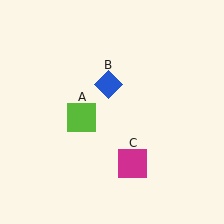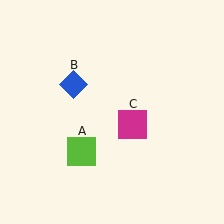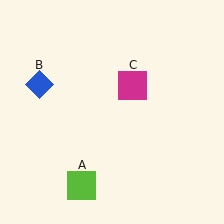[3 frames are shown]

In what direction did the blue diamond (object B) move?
The blue diamond (object B) moved left.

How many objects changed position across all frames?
3 objects changed position: lime square (object A), blue diamond (object B), magenta square (object C).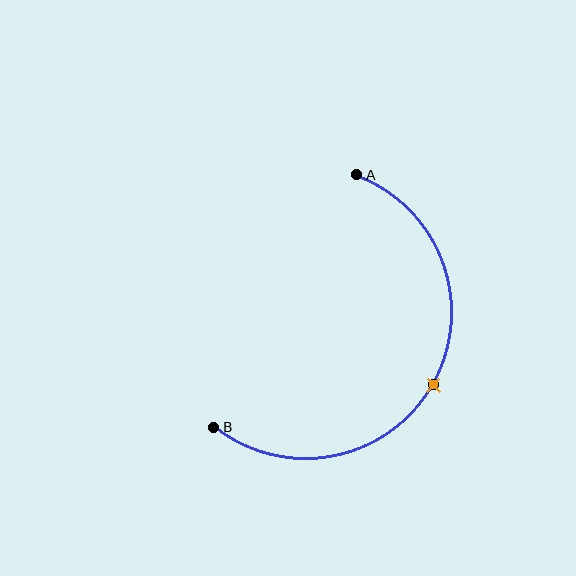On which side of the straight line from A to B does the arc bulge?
The arc bulges to the right of the straight line connecting A and B.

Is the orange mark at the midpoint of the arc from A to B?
Yes. The orange mark lies on the arc at equal arc-length from both A and B — it is the arc midpoint.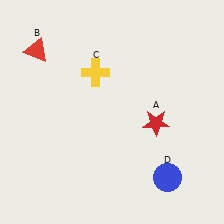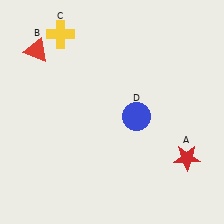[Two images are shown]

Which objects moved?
The objects that moved are: the red star (A), the yellow cross (C), the blue circle (D).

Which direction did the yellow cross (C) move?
The yellow cross (C) moved up.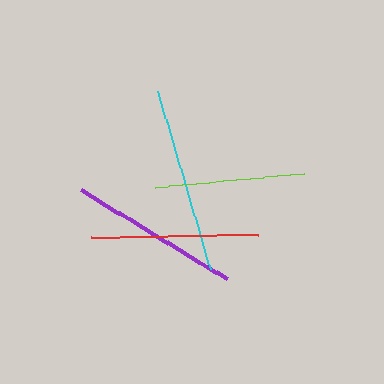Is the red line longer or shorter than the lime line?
The red line is longer than the lime line.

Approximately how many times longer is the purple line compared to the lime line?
The purple line is approximately 1.1 times the length of the lime line.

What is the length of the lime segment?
The lime segment is approximately 149 pixels long.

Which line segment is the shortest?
The lime line is the shortest at approximately 149 pixels.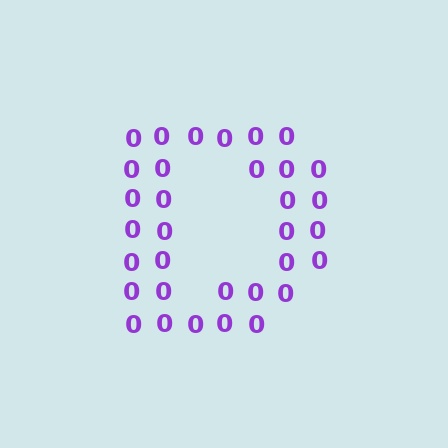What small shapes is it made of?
It is made of small digit 0's.